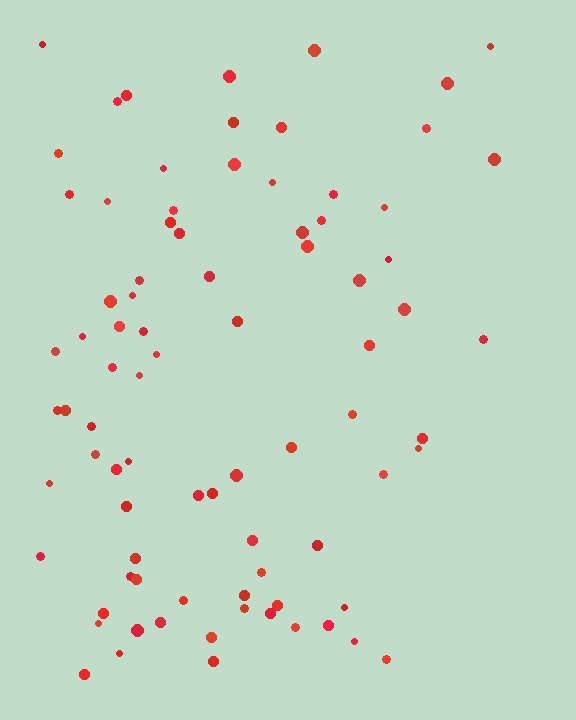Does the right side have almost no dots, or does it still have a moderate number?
Still a moderate number, just noticeably fewer than the left.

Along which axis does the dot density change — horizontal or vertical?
Horizontal.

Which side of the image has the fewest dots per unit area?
The right.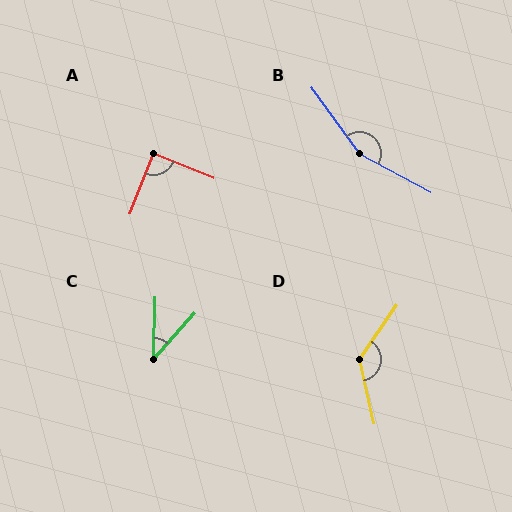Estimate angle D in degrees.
Approximately 133 degrees.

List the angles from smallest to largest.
C (41°), A (90°), D (133°), B (154°).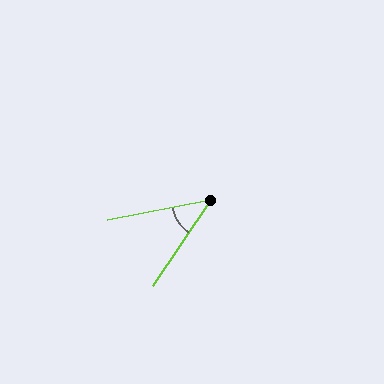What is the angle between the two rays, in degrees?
Approximately 45 degrees.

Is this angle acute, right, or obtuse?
It is acute.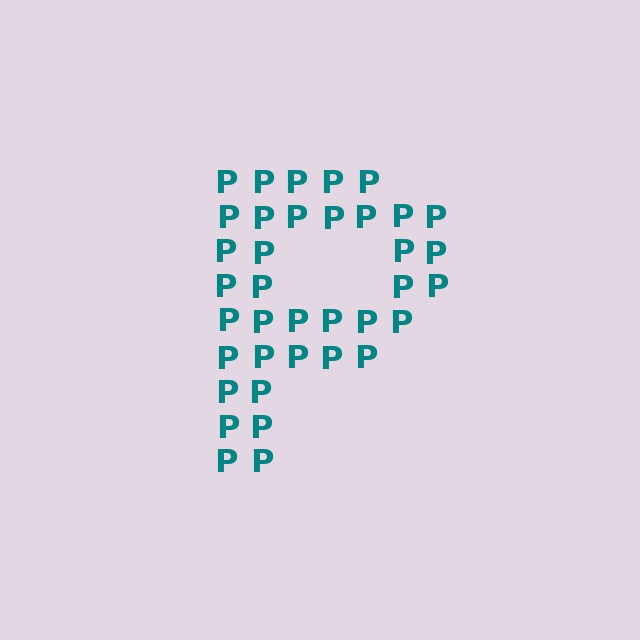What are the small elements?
The small elements are letter P's.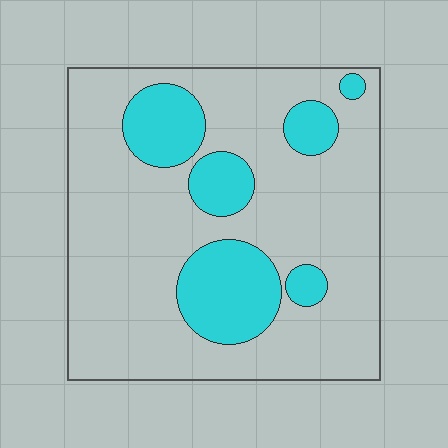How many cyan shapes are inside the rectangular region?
6.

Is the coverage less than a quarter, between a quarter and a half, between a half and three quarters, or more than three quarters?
Less than a quarter.